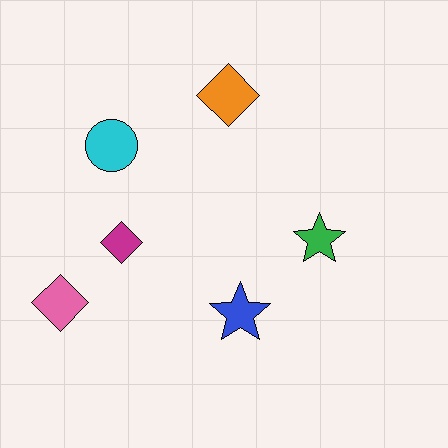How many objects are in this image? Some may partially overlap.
There are 6 objects.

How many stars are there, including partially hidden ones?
There are 2 stars.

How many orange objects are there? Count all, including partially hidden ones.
There is 1 orange object.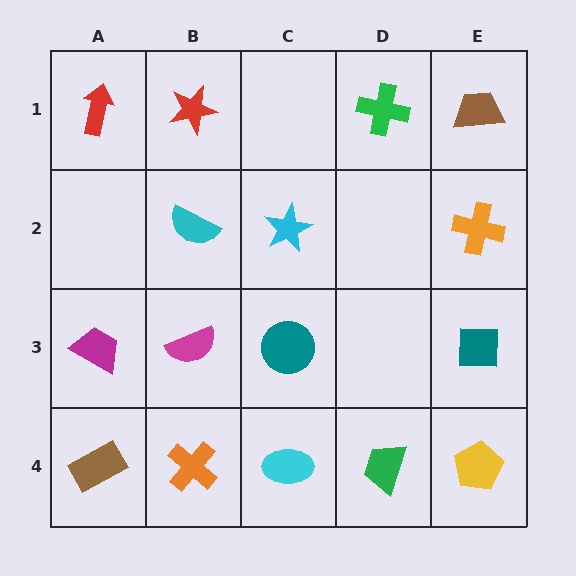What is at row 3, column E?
A teal square.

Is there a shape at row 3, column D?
No, that cell is empty.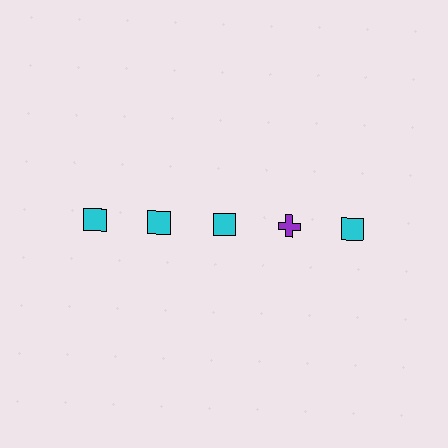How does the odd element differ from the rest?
It differs in both color (purple instead of cyan) and shape (cross instead of square).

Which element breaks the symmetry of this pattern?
The purple cross in the top row, second from right column breaks the symmetry. All other shapes are cyan squares.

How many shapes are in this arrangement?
There are 5 shapes arranged in a grid pattern.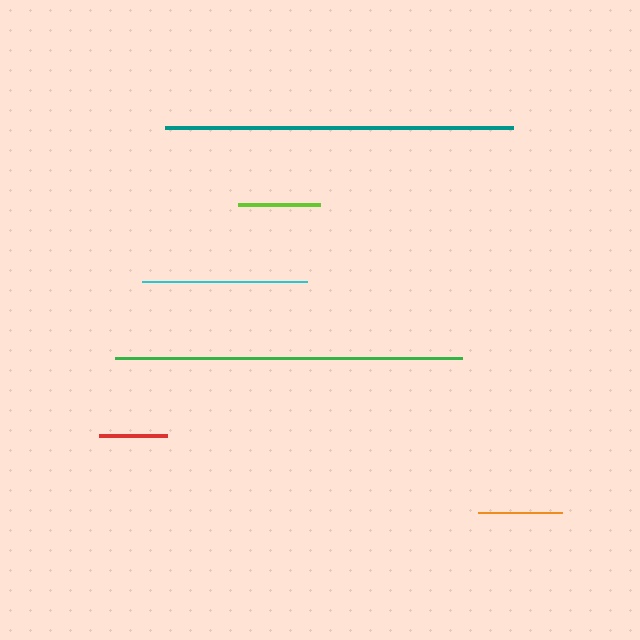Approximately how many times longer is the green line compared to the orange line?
The green line is approximately 4.1 times the length of the orange line.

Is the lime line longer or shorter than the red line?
The lime line is longer than the red line.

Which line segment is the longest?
The teal line is the longest at approximately 348 pixels.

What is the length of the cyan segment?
The cyan segment is approximately 166 pixels long.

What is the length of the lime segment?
The lime segment is approximately 82 pixels long.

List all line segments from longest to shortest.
From longest to shortest: teal, green, cyan, orange, lime, red.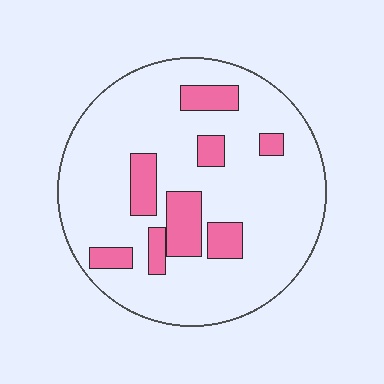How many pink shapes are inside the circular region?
8.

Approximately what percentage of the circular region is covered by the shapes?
Approximately 20%.